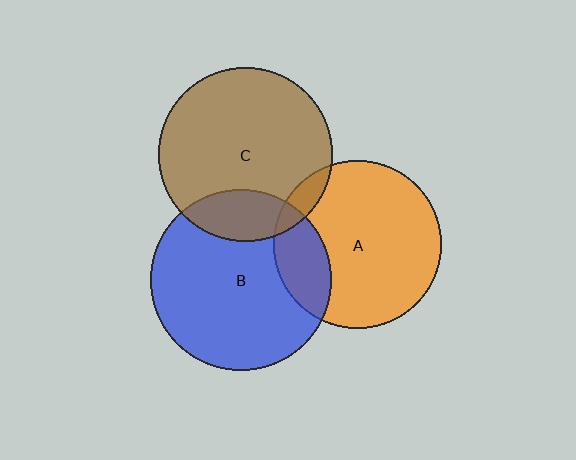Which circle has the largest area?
Circle B (blue).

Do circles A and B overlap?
Yes.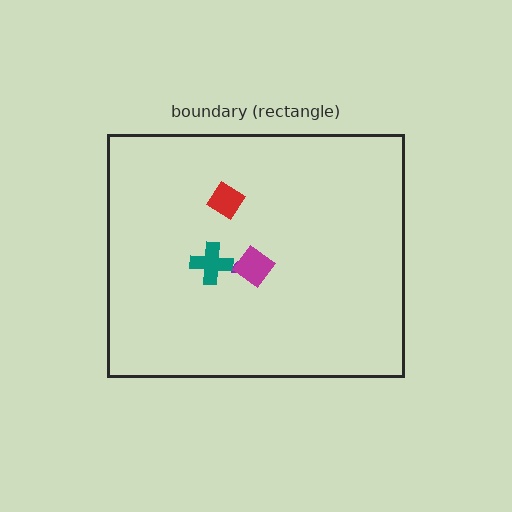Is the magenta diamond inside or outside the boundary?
Inside.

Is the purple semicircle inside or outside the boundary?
Inside.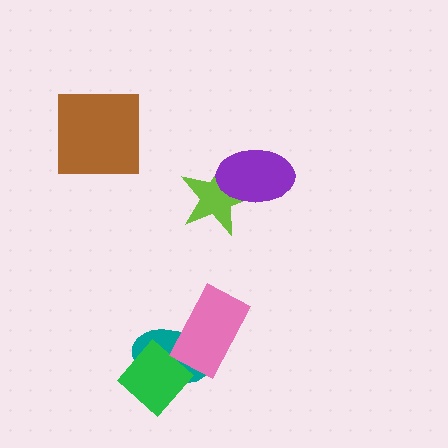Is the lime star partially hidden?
Yes, it is partially covered by another shape.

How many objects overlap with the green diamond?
1 object overlaps with the green diamond.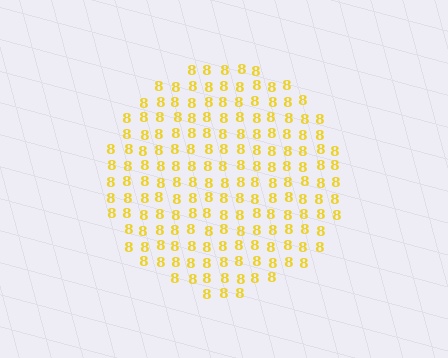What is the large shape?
The large shape is a circle.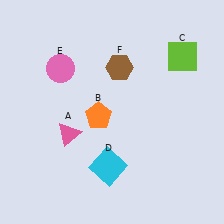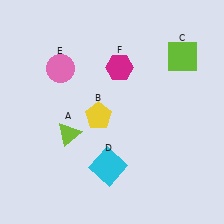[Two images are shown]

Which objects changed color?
A changed from pink to lime. B changed from orange to yellow. F changed from brown to magenta.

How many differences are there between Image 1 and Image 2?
There are 3 differences between the two images.